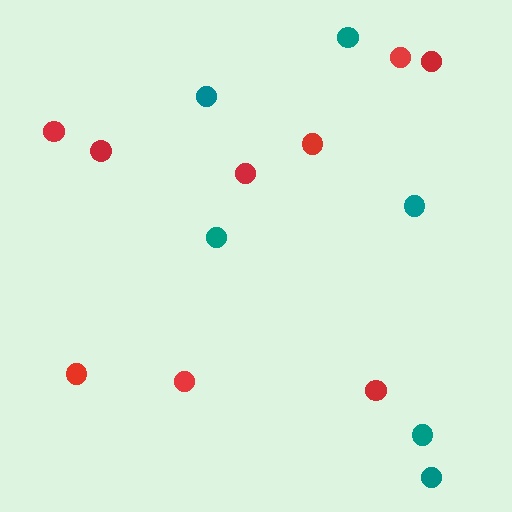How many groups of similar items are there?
There are 2 groups: one group of red circles (9) and one group of teal circles (6).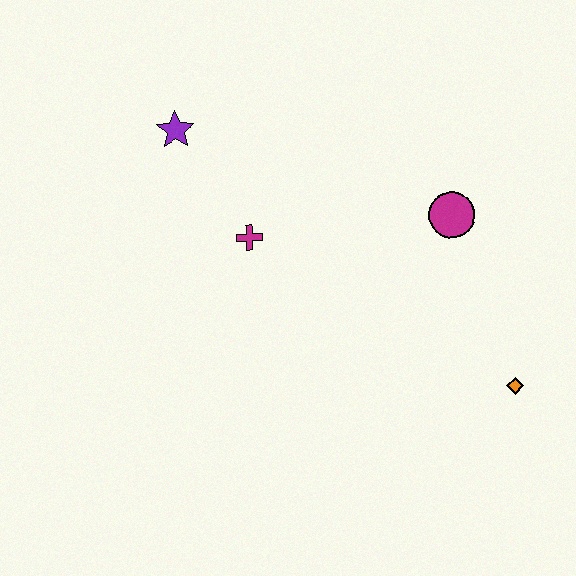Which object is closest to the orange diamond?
The magenta circle is closest to the orange diamond.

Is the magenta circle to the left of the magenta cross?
No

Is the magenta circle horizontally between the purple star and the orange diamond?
Yes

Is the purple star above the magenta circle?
Yes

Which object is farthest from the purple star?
The orange diamond is farthest from the purple star.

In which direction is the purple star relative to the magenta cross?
The purple star is above the magenta cross.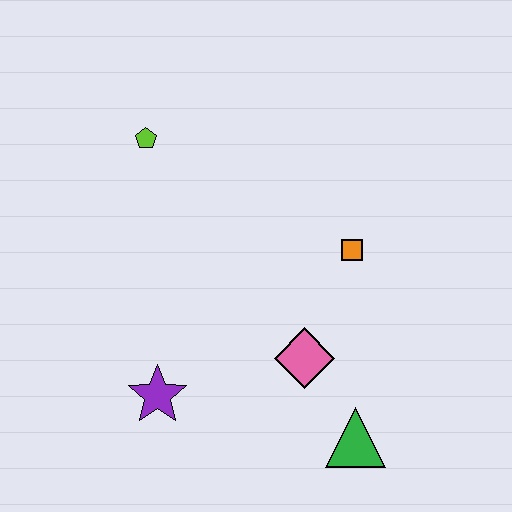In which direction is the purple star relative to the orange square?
The purple star is to the left of the orange square.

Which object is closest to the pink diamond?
The green triangle is closest to the pink diamond.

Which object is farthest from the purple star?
The lime pentagon is farthest from the purple star.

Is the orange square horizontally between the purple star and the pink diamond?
No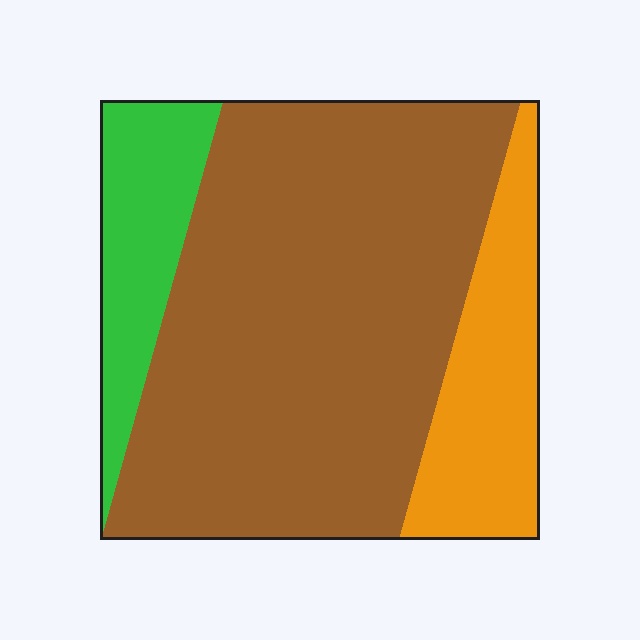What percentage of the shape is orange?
Orange takes up about one sixth (1/6) of the shape.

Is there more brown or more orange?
Brown.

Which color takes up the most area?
Brown, at roughly 70%.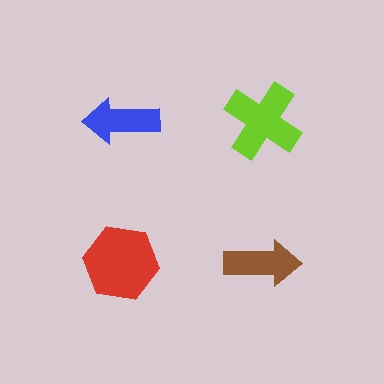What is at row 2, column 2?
A brown arrow.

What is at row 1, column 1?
A blue arrow.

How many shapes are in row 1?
2 shapes.